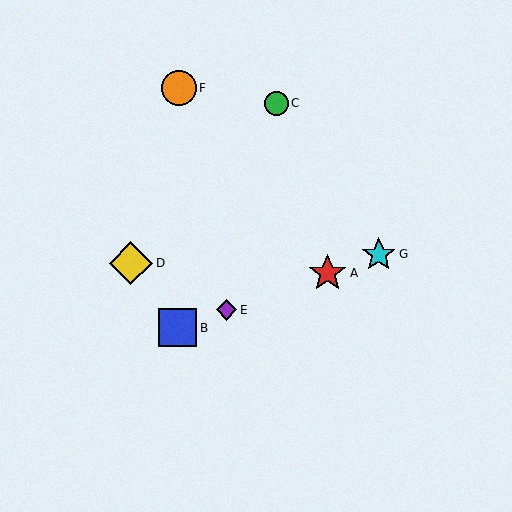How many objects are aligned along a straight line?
4 objects (A, B, E, G) are aligned along a straight line.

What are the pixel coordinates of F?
Object F is at (179, 88).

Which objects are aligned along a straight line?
Objects A, B, E, G are aligned along a straight line.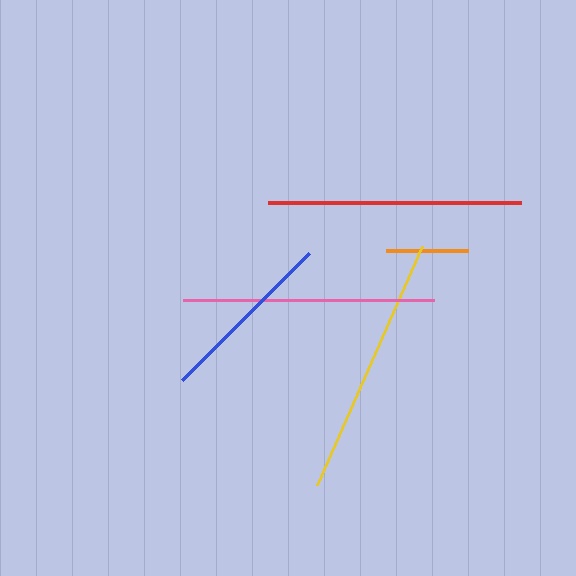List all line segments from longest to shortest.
From longest to shortest: yellow, red, pink, blue, orange.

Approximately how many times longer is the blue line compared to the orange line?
The blue line is approximately 2.2 times the length of the orange line.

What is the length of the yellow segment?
The yellow segment is approximately 260 pixels long.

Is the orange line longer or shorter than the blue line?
The blue line is longer than the orange line.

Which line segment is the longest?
The yellow line is the longest at approximately 260 pixels.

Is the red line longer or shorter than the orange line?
The red line is longer than the orange line.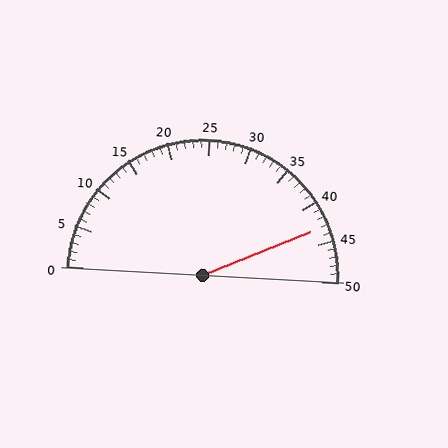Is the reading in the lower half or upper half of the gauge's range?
The reading is in the upper half of the range (0 to 50).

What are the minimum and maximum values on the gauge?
The gauge ranges from 0 to 50.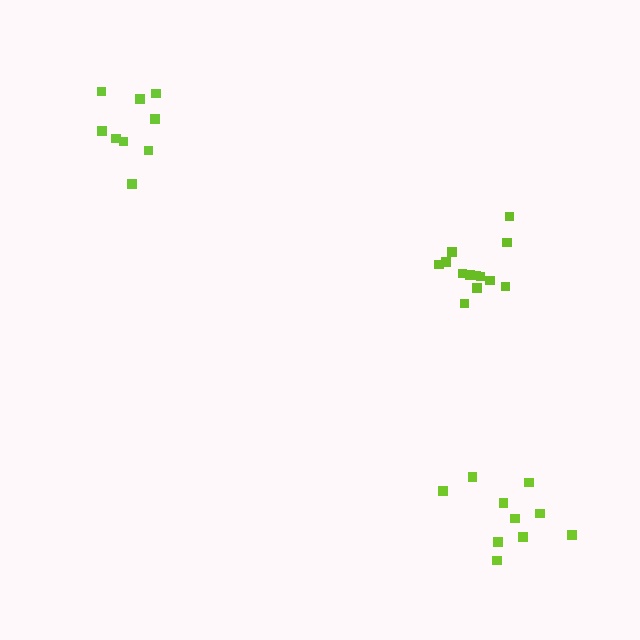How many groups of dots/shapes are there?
There are 3 groups.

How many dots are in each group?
Group 1: 13 dots, Group 2: 10 dots, Group 3: 9 dots (32 total).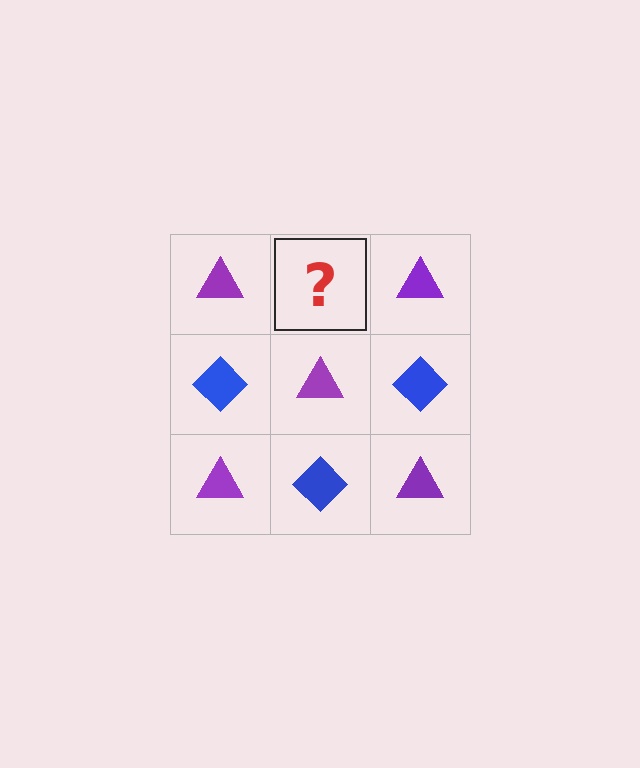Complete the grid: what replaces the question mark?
The question mark should be replaced with a blue diamond.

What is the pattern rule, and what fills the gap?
The rule is that it alternates purple triangle and blue diamond in a checkerboard pattern. The gap should be filled with a blue diamond.